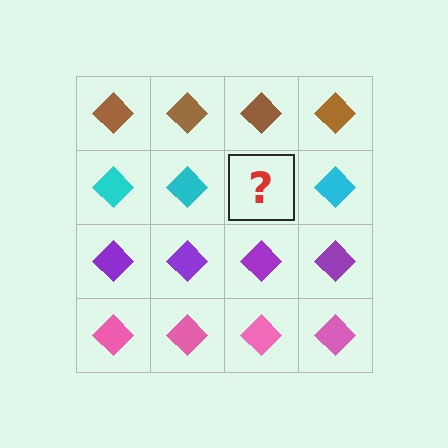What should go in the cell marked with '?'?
The missing cell should contain a cyan diamond.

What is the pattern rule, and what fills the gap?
The rule is that each row has a consistent color. The gap should be filled with a cyan diamond.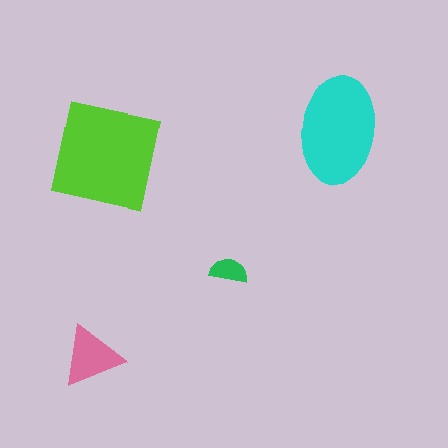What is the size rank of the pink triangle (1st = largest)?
3rd.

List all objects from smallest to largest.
The green semicircle, the pink triangle, the cyan ellipse, the lime square.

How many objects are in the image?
There are 4 objects in the image.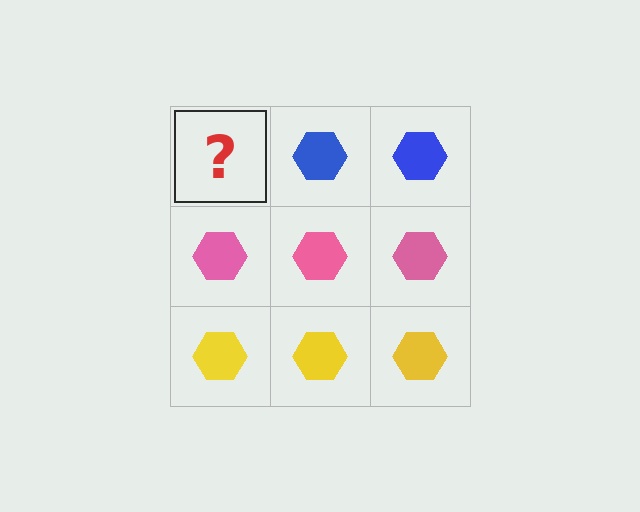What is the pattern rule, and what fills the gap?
The rule is that each row has a consistent color. The gap should be filled with a blue hexagon.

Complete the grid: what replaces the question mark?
The question mark should be replaced with a blue hexagon.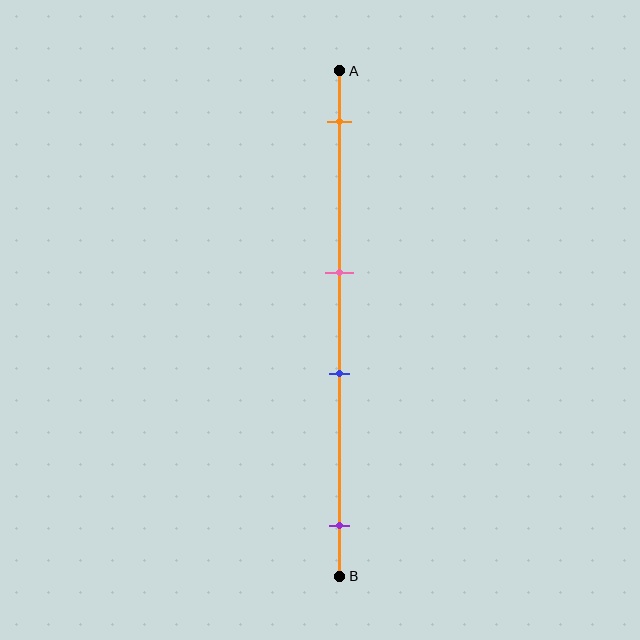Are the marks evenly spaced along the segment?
No, the marks are not evenly spaced.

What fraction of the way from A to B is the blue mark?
The blue mark is approximately 60% (0.6) of the way from A to B.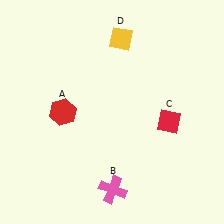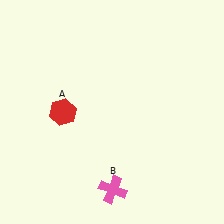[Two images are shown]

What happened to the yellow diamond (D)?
The yellow diamond (D) was removed in Image 2. It was in the top-right area of Image 1.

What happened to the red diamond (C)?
The red diamond (C) was removed in Image 2. It was in the bottom-right area of Image 1.